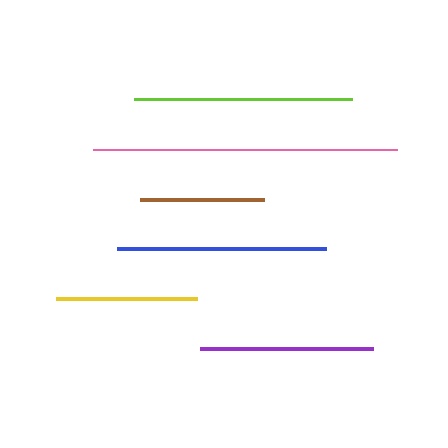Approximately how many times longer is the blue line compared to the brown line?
The blue line is approximately 1.7 times the length of the brown line.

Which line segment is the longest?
The pink line is the longest at approximately 304 pixels.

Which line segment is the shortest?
The brown line is the shortest at approximately 124 pixels.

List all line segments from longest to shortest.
From longest to shortest: pink, lime, blue, purple, yellow, brown.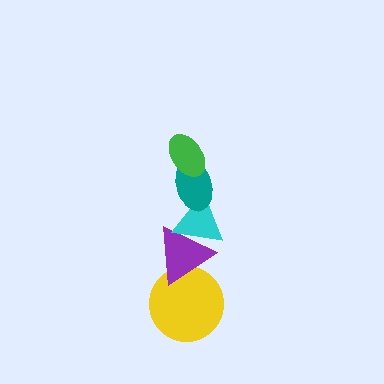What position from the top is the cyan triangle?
The cyan triangle is 3rd from the top.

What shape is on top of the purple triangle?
The cyan triangle is on top of the purple triangle.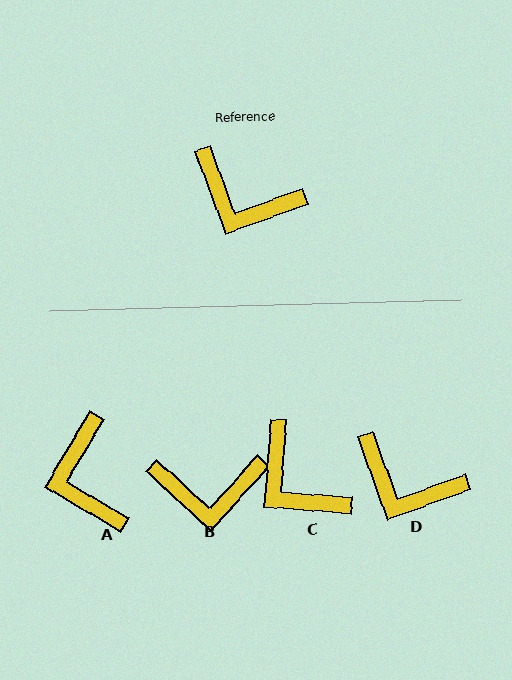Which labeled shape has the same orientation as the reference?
D.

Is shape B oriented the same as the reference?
No, it is off by about 27 degrees.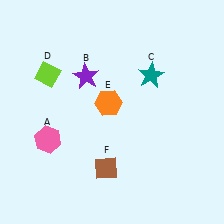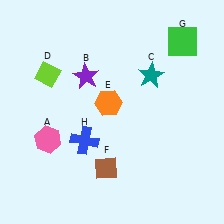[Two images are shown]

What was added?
A green square (G), a blue cross (H) were added in Image 2.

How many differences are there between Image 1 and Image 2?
There are 2 differences between the two images.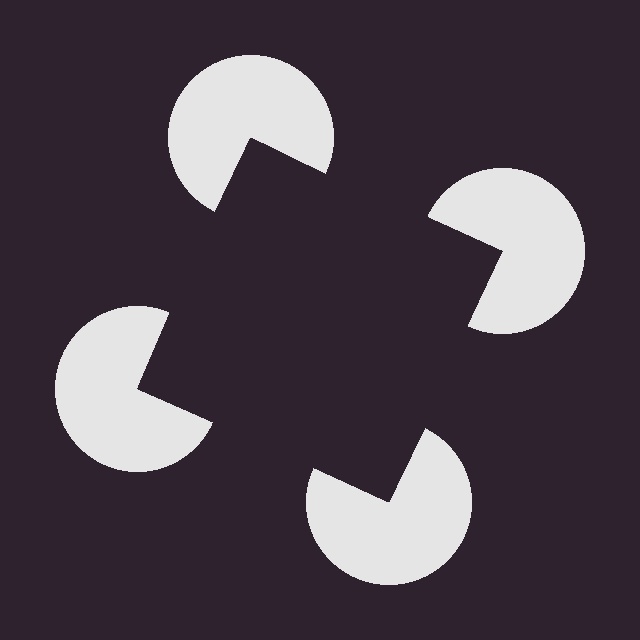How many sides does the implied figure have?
4 sides.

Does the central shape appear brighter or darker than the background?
It typically appears slightly darker than the background, even though no actual brightness change is drawn.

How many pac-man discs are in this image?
There are 4 — one at each vertex of the illusory square.